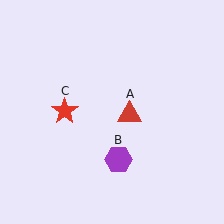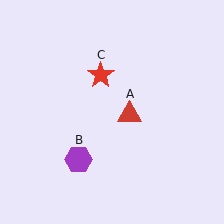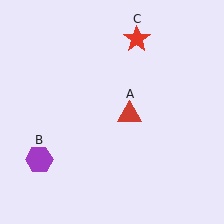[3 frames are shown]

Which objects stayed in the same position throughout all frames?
Red triangle (object A) remained stationary.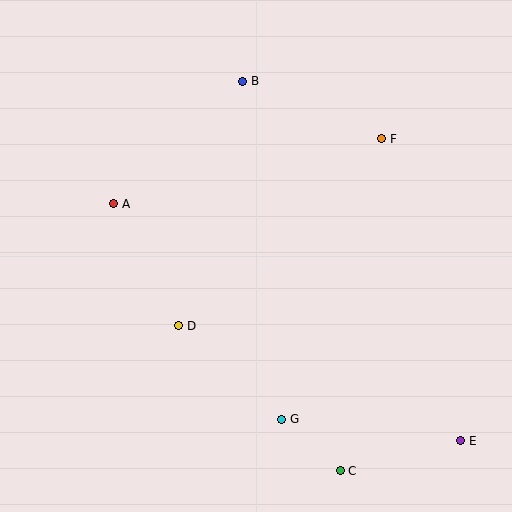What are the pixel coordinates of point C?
Point C is at (340, 471).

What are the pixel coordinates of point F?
Point F is at (382, 139).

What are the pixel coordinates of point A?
Point A is at (114, 204).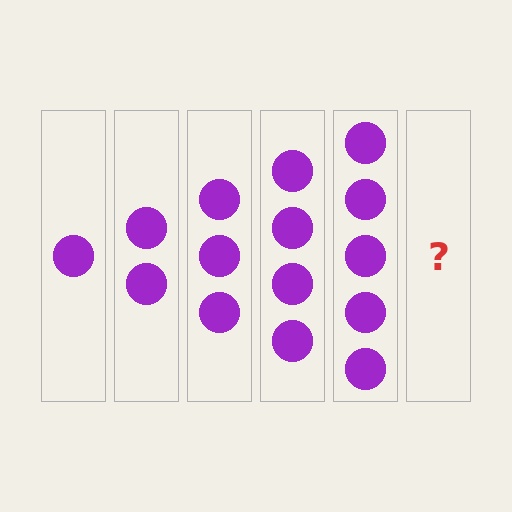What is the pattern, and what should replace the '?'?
The pattern is that each step adds one more circle. The '?' should be 6 circles.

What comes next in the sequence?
The next element should be 6 circles.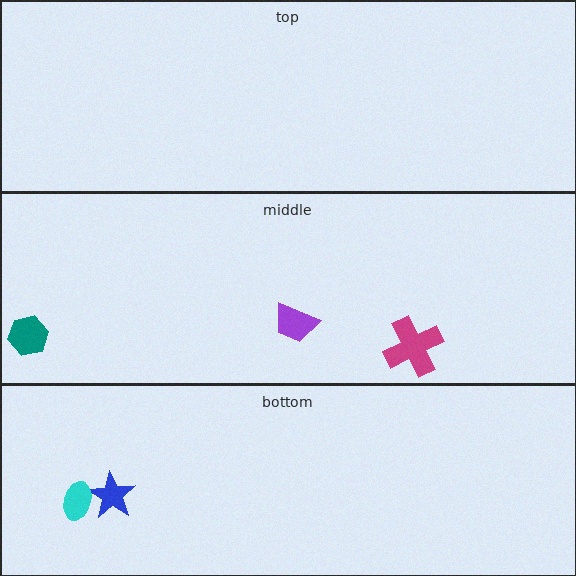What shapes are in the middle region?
The purple trapezoid, the magenta cross, the teal hexagon.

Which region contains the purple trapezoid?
The middle region.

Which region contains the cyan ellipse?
The bottom region.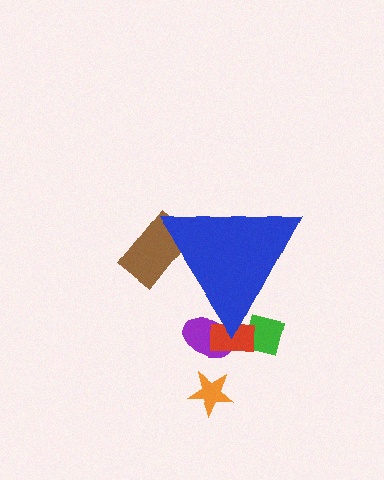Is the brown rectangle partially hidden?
Yes, the brown rectangle is partially hidden behind the blue triangle.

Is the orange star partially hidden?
No, the orange star is fully visible.